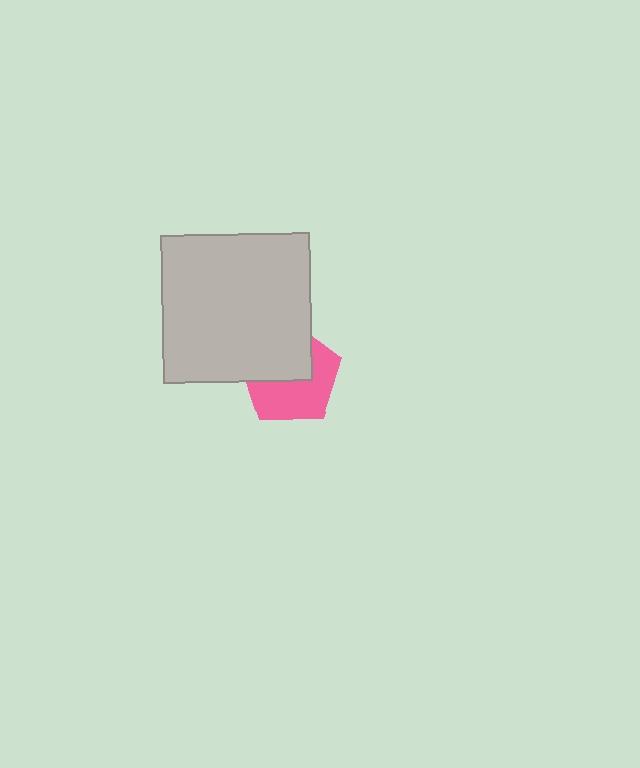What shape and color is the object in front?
The object in front is a light gray square.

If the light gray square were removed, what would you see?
You would see the complete pink pentagon.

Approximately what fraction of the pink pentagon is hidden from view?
Roughly 47% of the pink pentagon is hidden behind the light gray square.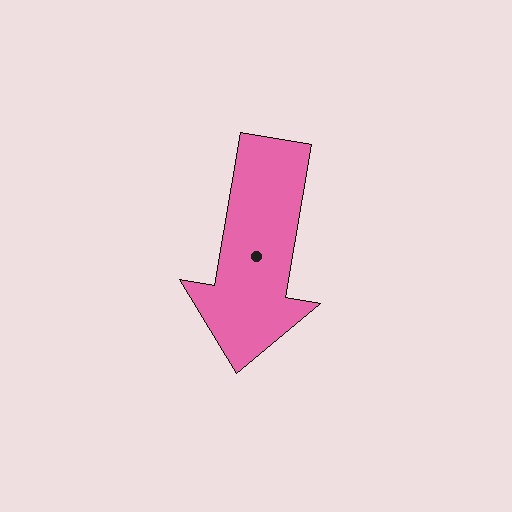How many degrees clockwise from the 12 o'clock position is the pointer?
Approximately 190 degrees.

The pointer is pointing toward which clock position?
Roughly 6 o'clock.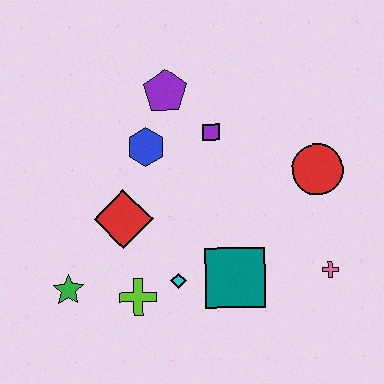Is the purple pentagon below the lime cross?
No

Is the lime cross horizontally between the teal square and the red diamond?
Yes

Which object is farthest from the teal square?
The purple pentagon is farthest from the teal square.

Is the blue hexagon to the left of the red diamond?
No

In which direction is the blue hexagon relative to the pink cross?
The blue hexagon is to the left of the pink cross.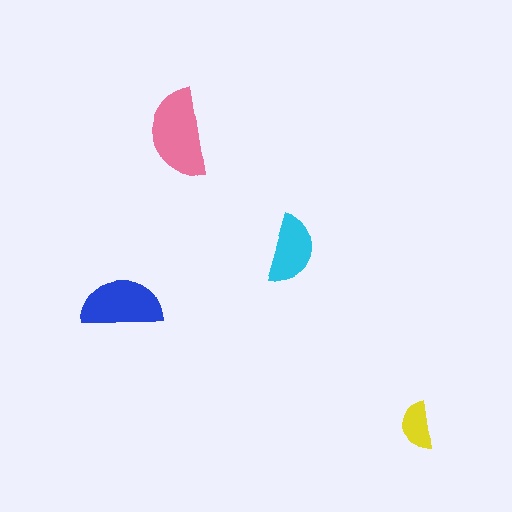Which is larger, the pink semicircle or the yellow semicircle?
The pink one.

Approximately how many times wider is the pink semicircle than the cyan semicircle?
About 1.5 times wider.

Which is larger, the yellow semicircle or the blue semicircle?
The blue one.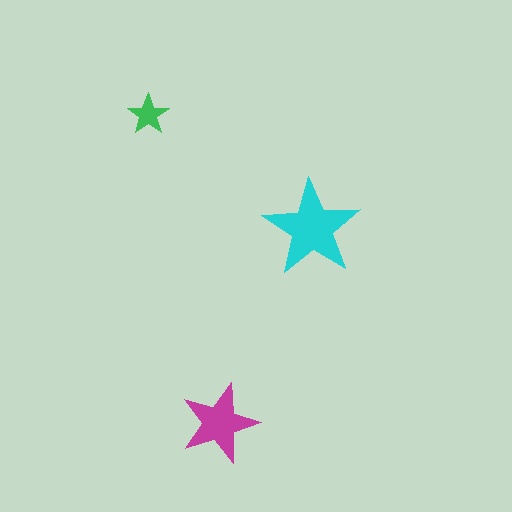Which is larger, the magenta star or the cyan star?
The cyan one.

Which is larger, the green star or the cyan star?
The cyan one.